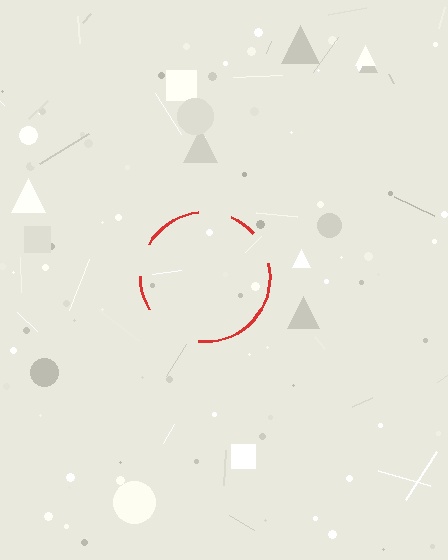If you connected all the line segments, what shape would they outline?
They would outline a circle.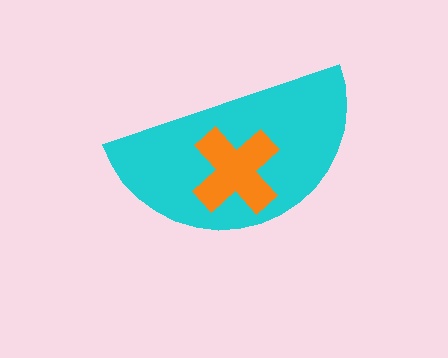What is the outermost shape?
The cyan semicircle.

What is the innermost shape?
The orange cross.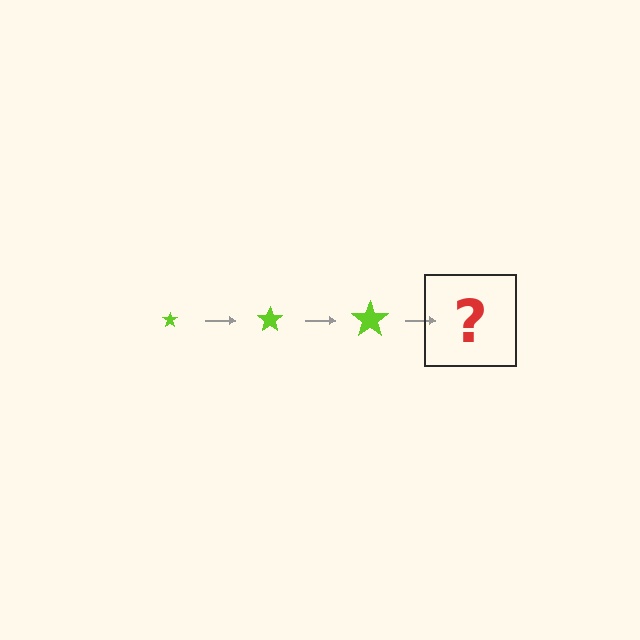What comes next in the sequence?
The next element should be a lime star, larger than the previous one.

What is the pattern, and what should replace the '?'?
The pattern is that the star gets progressively larger each step. The '?' should be a lime star, larger than the previous one.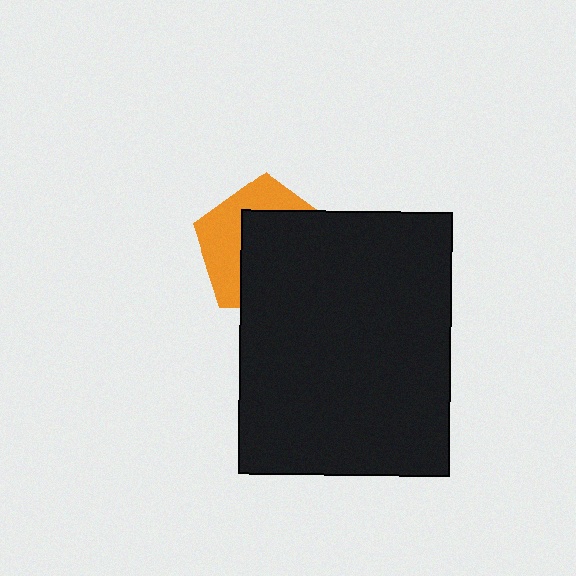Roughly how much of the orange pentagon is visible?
A small part of it is visible (roughly 39%).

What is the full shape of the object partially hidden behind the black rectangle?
The partially hidden object is an orange pentagon.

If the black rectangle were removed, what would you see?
You would see the complete orange pentagon.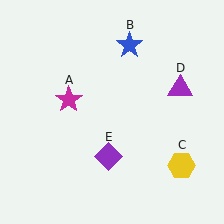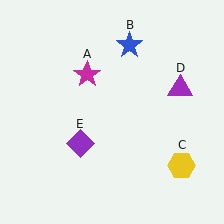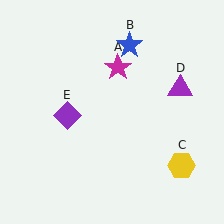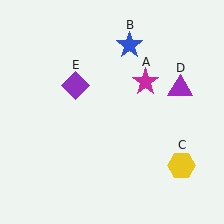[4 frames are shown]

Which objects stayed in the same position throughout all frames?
Blue star (object B) and yellow hexagon (object C) and purple triangle (object D) remained stationary.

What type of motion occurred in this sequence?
The magenta star (object A), purple diamond (object E) rotated clockwise around the center of the scene.